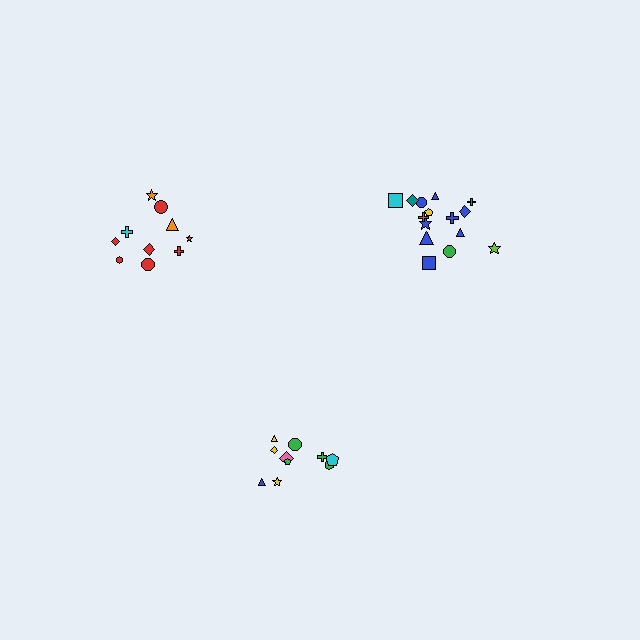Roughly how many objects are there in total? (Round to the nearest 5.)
Roughly 35 objects in total.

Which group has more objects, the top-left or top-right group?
The top-right group.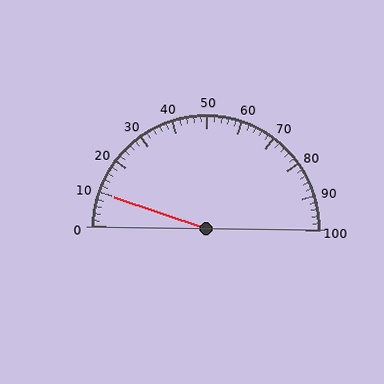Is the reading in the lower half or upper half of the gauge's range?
The reading is in the lower half of the range (0 to 100).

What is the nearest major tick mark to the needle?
The nearest major tick mark is 10.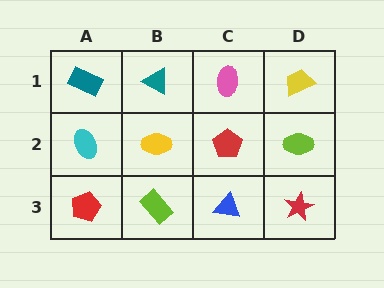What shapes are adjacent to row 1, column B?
A yellow ellipse (row 2, column B), a teal rectangle (row 1, column A), a pink ellipse (row 1, column C).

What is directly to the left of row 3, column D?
A blue triangle.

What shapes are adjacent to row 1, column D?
A lime ellipse (row 2, column D), a pink ellipse (row 1, column C).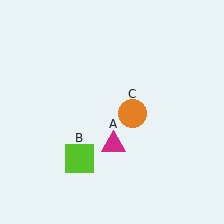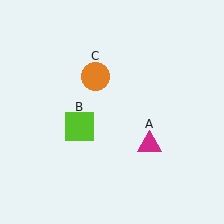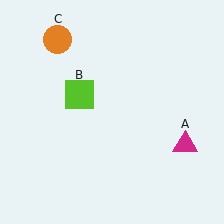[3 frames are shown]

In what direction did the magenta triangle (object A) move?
The magenta triangle (object A) moved right.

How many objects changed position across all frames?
3 objects changed position: magenta triangle (object A), lime square (object B), orange circle (object C).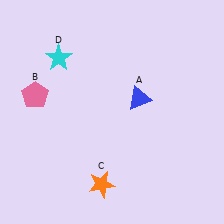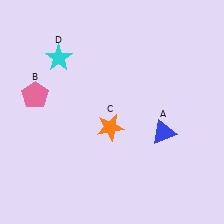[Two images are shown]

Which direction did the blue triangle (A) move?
The blue triangle (A) moved down.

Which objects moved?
The objects that moved are: the blue triangle (A), the orange star (C).